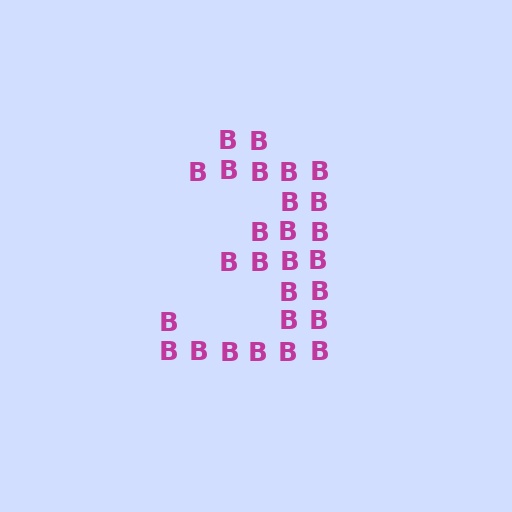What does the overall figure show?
The overall figure shows the digit 3.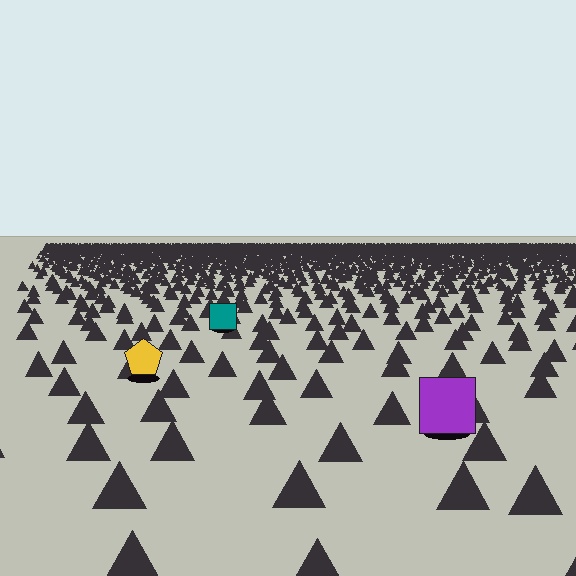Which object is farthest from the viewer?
The teal square is farthest from the viewer. It appears smaller and the ground texture around it is denser.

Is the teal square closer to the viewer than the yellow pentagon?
No. The yellow pentagon is closer — you can tell from the texture gradient: the ground texture is coarser near it.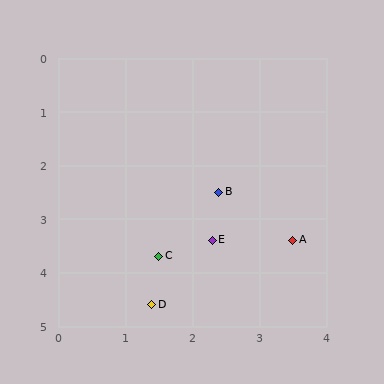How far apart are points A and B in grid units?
Points A and B are about 1.4 grid units apart.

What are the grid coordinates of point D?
Point D is at approximately (1.4, 4.6).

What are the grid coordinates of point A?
Point A is at approximately (3.5, 3.4).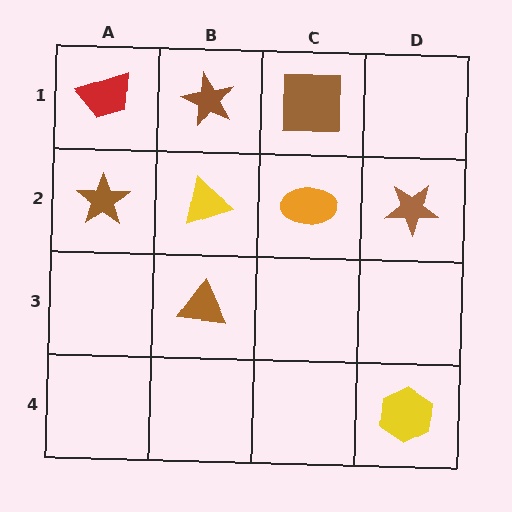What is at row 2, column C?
An orange ellipse.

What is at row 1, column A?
A red trapezoid.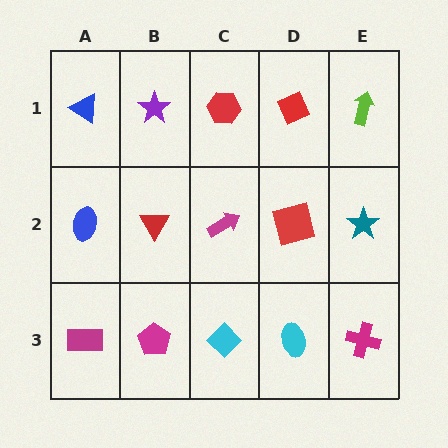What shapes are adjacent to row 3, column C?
A magenta arrow (row 2, column C), a magenta pentagon (row 3, column B), a cyan ellipse (row 3, column D).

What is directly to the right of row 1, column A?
A purple star.